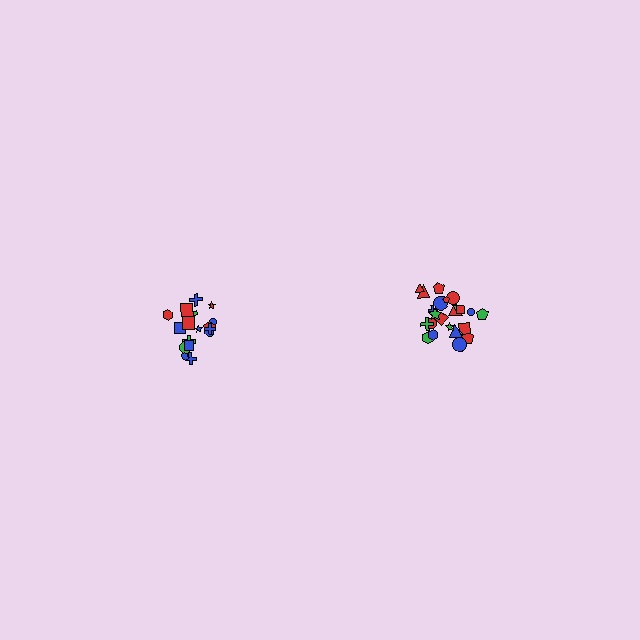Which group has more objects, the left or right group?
The right group.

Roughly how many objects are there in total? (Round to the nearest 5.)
Roughly 45 objects in total.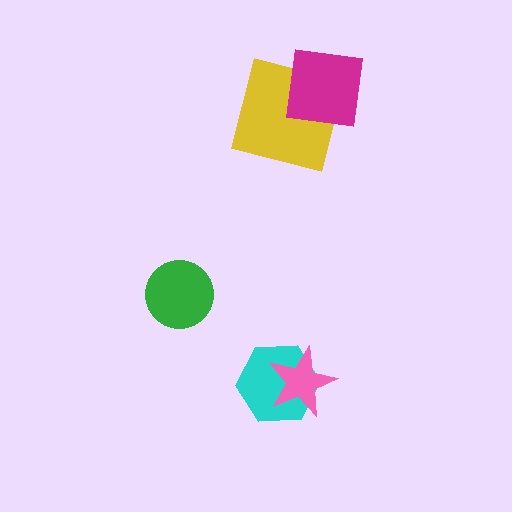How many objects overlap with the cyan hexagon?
1 object overlaps with the cyan hexagon.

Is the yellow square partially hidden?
Yes, it is partially covered by another shape.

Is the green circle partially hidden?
No, no other shape covers it.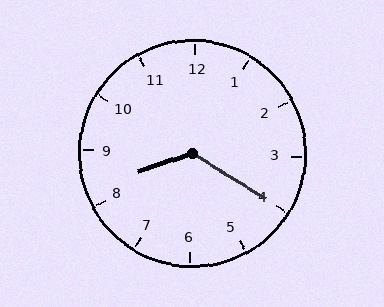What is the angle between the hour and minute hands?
Approximately 130 degrees.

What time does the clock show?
8:20.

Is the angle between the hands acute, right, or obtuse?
It is obtuse.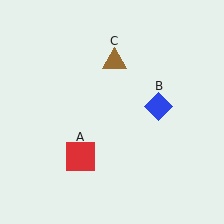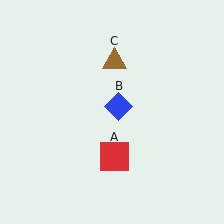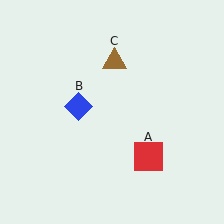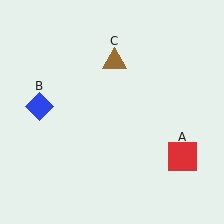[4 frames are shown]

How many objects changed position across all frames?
2 objects changed position: red square (object A), blue diamond (object B).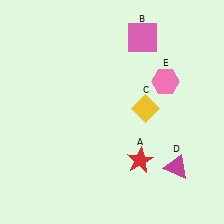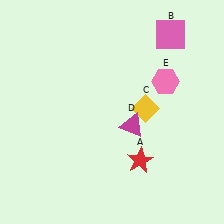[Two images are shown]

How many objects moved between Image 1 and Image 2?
2 objects moved between the two images.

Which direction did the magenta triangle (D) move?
The magenta triangle (D) moved left.